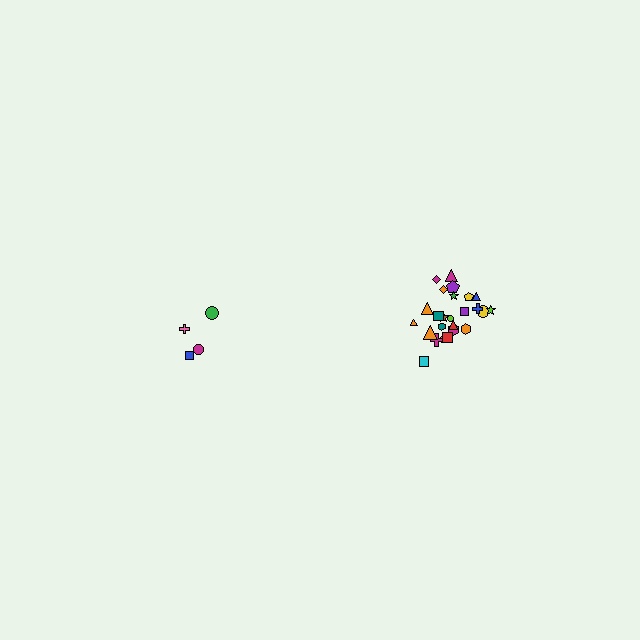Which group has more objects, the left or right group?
The right group.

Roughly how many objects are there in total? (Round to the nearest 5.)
Roughly 30 objects in total.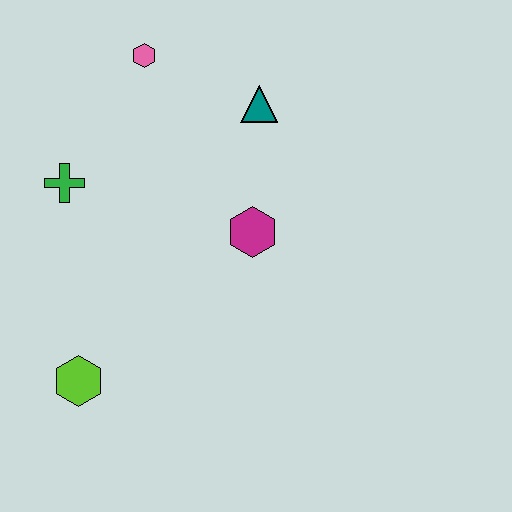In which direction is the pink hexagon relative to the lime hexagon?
The pink hexagon is above the lime hexagon.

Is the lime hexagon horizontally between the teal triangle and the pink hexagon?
No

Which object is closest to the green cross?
The pink hexagon is closest to the green cross.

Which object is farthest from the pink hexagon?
The lime hexagon is farthest from the pink hexagon.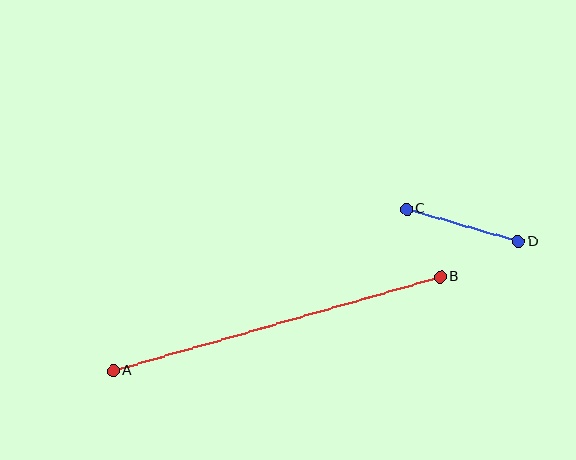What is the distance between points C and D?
The distance is approximately 116 pixels.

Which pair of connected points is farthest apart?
Points A and B are farthest apart.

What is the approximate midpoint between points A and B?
The midpoint is at approximately (277, 324) pixels.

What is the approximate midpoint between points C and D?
The midpoint is at approximately (463, 225) pixels.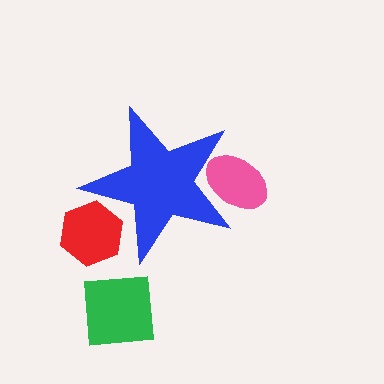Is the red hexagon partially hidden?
Yes, the red hexagon is partially hidden behind the blue star.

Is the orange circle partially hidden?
Yes, the orange circle is partially hidden behind the blue star.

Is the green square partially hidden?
No, the green square is fully visible.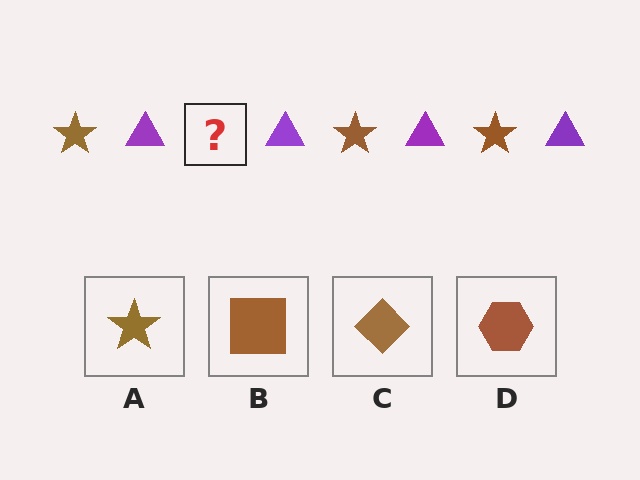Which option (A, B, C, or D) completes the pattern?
A.